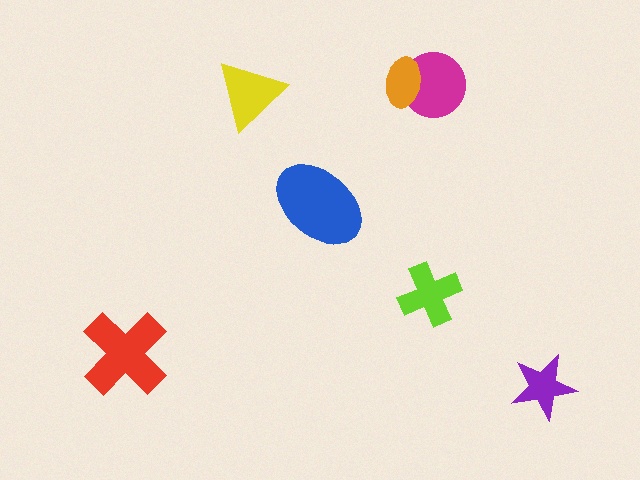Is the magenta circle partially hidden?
Yes, it is partially covered by another shape.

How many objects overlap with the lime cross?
0 objects overlap with the lime cross.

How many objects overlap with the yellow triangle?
0 objects overlap with the yellow triangle.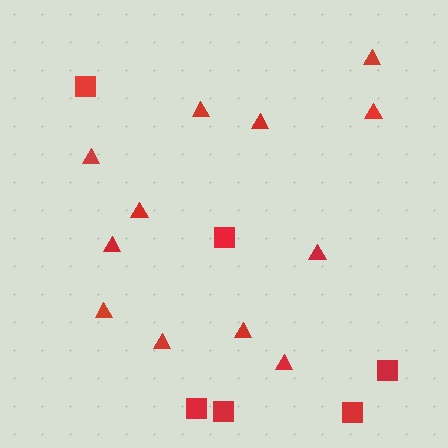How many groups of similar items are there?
There are 2 groups: one group of squares (6) and one group of triangles (12).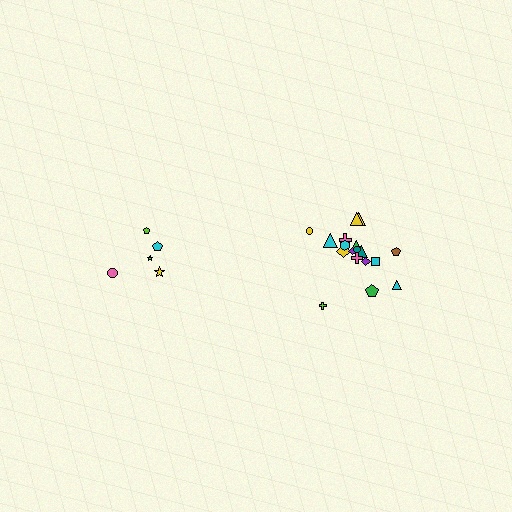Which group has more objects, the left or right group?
The right group.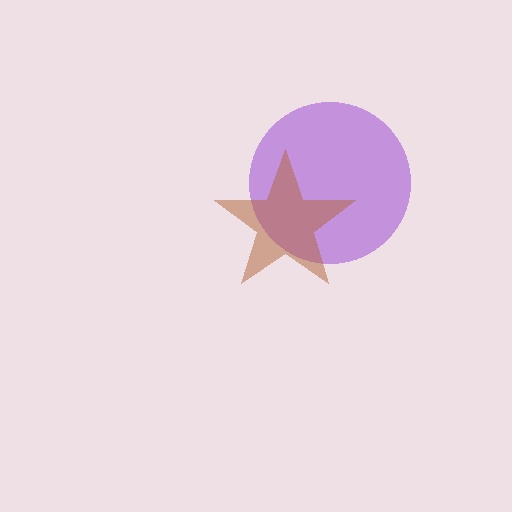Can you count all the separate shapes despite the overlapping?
Yes, there are 2 separate shapes.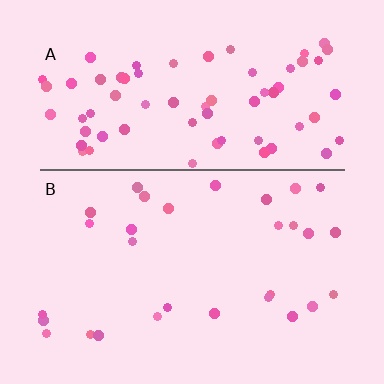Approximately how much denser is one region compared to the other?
Approximately 2.4× — region A over region B.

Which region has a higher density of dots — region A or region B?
A (the top).